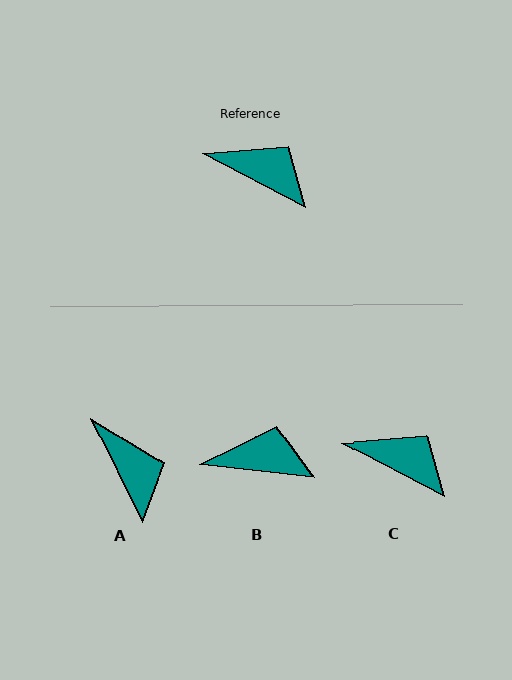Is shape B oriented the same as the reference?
No, it is off by about 21 degrees.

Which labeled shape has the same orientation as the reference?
C.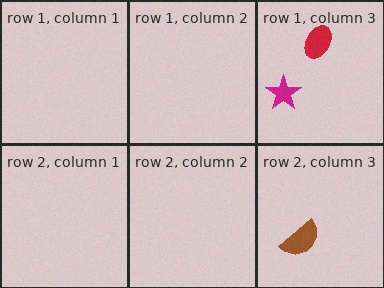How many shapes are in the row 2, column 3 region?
1.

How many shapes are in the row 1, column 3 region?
2.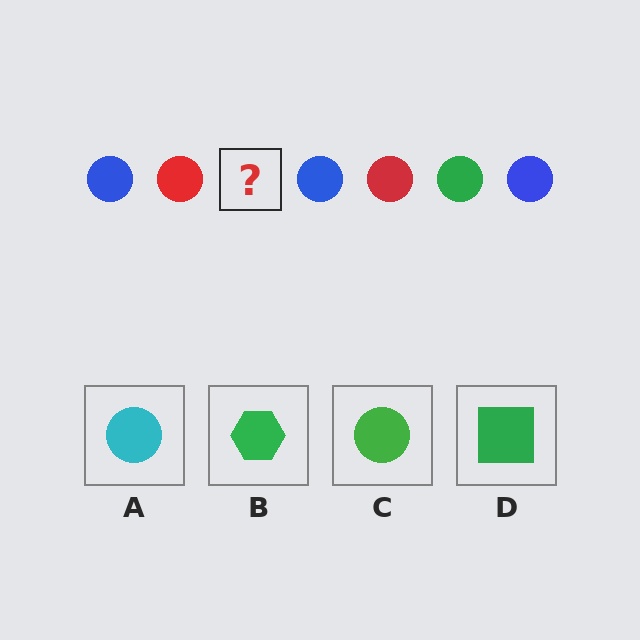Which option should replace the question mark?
Option C.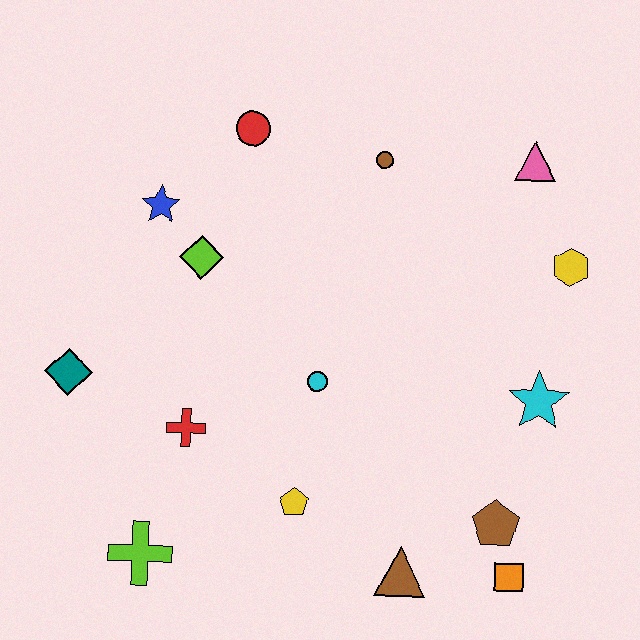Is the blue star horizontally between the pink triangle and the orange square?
No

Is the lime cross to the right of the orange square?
No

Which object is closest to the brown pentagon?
The orange square is closest to the brown pentagon.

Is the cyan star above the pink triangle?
No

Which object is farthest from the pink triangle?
The lime cross is farthest from the pink triangle.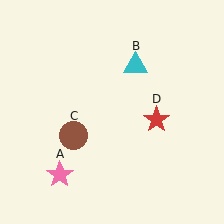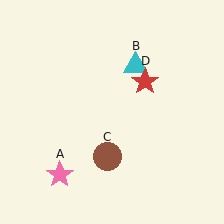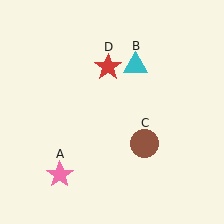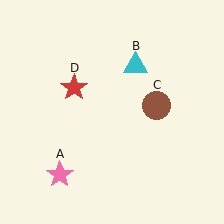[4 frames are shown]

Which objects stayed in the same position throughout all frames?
Pink star (object A) and cyan triangle (object B) remained stationary.